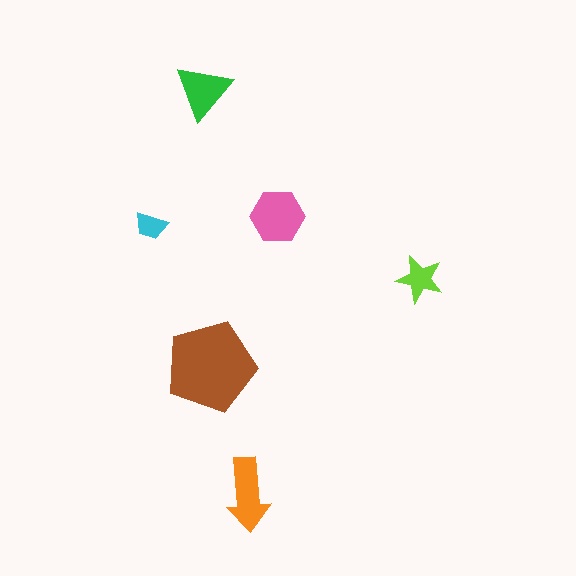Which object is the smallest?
The cyan trapezoid.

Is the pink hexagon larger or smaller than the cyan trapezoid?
Larger.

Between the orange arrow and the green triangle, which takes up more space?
The orange arrow.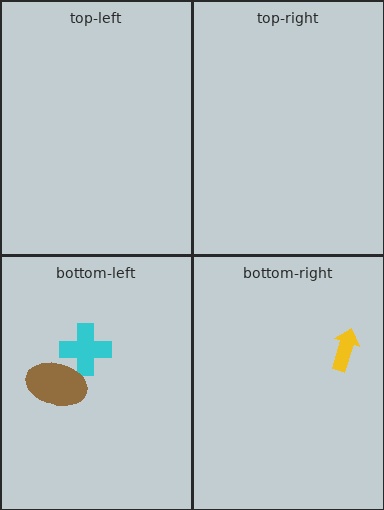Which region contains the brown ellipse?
The bottom-left region.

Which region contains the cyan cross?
The bottom-left region.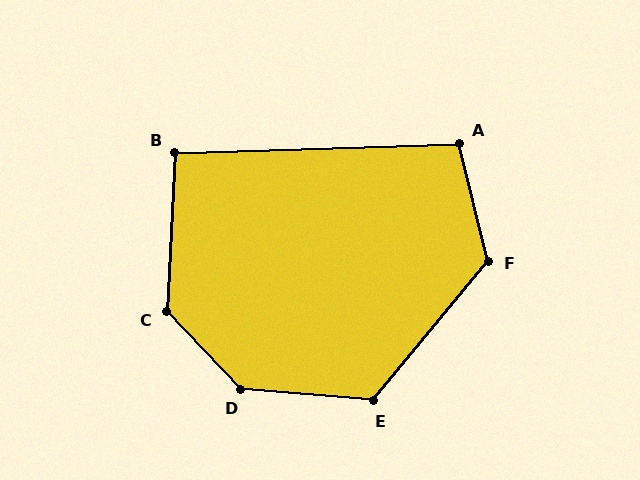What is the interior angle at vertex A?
Approximately 102 degrees (obtuse).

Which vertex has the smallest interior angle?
B, at approximately 95 degrees.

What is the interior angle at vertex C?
Approximately 133 degrees (obtuse).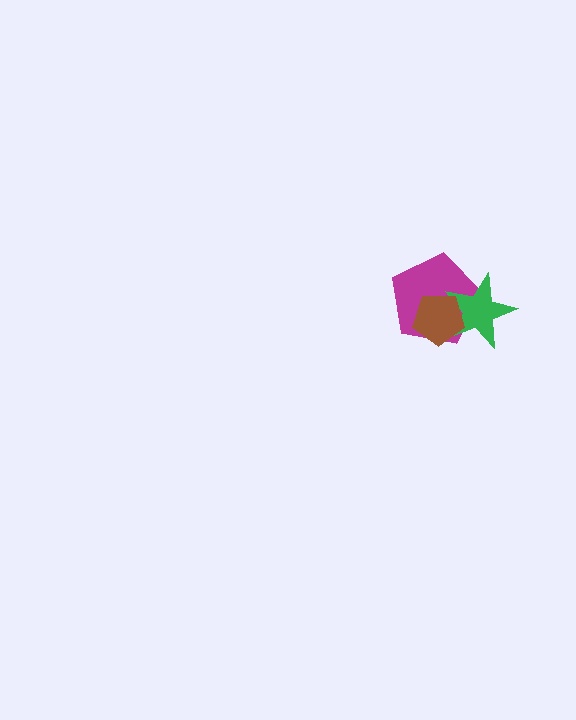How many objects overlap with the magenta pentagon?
2 objects overlap with the magenta pentagon.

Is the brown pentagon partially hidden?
No, no other shape covers it.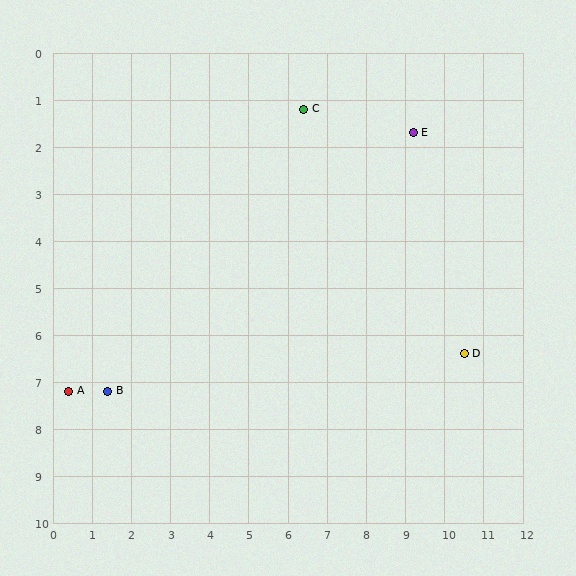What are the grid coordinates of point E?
Point E is at approximately (9.2, 1.7).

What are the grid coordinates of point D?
Point D is at approximately (10.5, 6.4).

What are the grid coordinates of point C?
Point C is at approximately (6.4, 1.2).